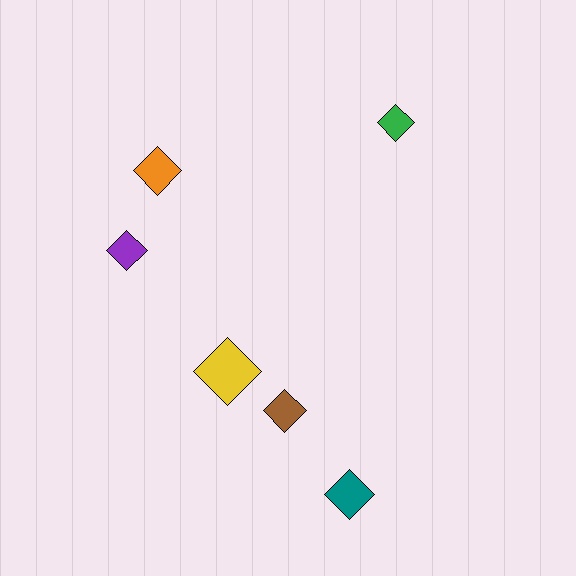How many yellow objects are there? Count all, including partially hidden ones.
There is 1 yellow object.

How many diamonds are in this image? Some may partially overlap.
There are 6 diamonds.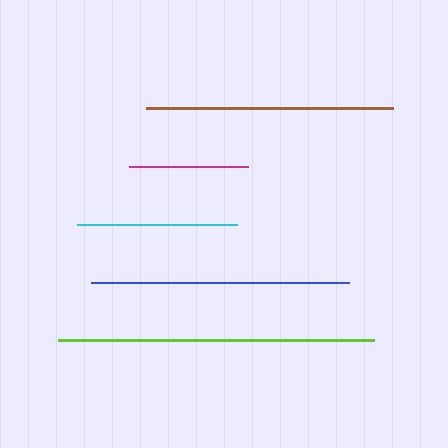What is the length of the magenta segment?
The magenta segment is approximately 119 pixels long.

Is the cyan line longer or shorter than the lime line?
The lime line is longer than the cyan line.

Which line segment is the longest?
The lime line is the longest at approximately 317 pixels.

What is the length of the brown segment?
The brown segment is approximately 247 pixels long.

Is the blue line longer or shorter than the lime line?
The lime line is longer than the blue line.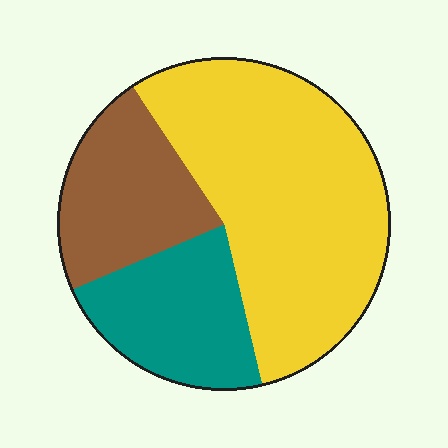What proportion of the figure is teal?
Teal covers about 20% of the figure.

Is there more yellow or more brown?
Yellow.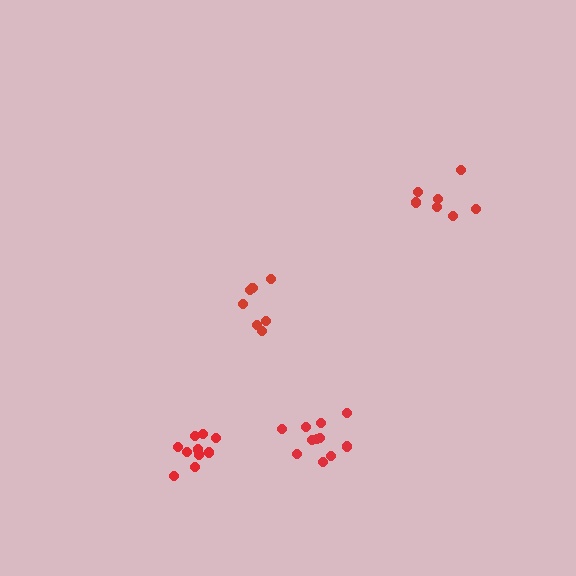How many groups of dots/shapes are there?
There are 4 groups.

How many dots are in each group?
Group 1: 7 dots, Group 2: 11 dots, Group 3: 10 dots, Group 4: 7 dots (35 total).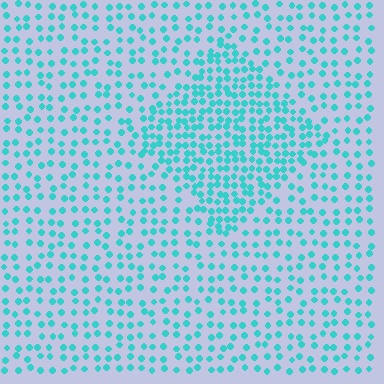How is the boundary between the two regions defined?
The boundary is defined by a change in element density (approximately 1.9x ratio). All elements are the same color, size, and shape.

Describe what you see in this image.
The image contains small cyan elements arranged at two different densities. A diamond-shaped region is visible where the elements are more densely packed than the surrounding area.